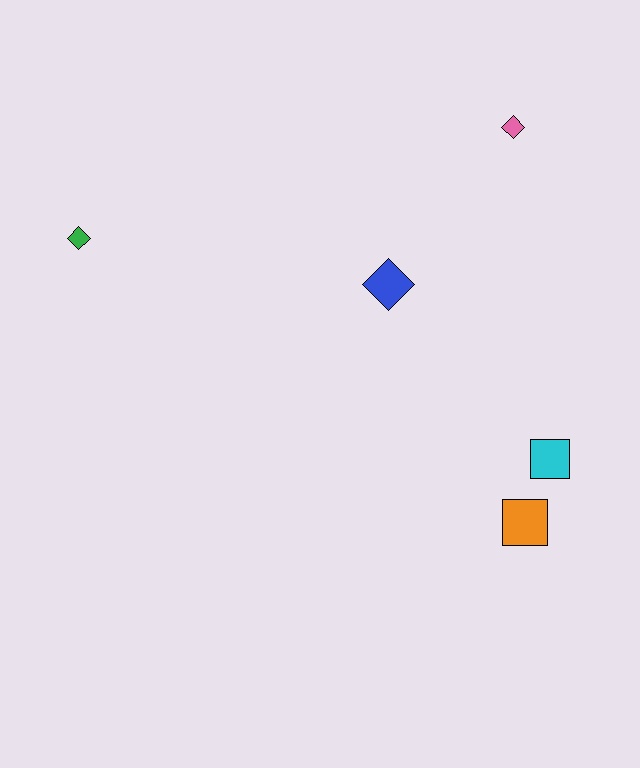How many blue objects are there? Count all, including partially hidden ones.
There is 1 blue object.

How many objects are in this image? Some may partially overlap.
There are 5 objects.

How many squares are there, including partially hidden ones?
There are 2 squares.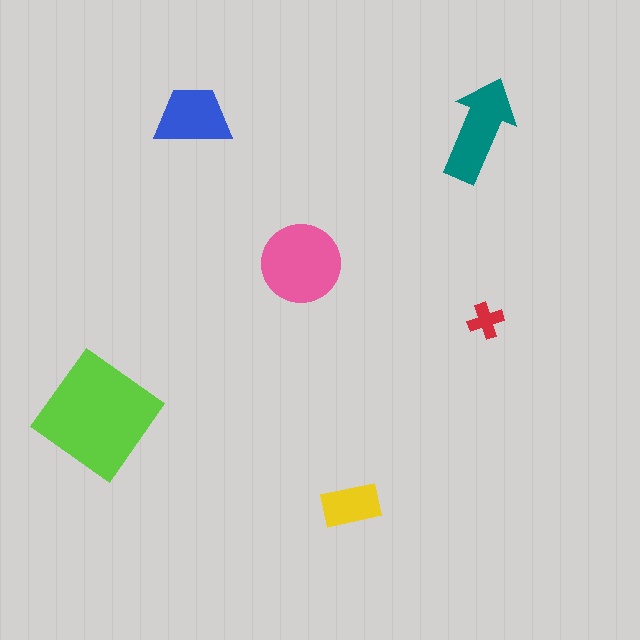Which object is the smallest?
The red cross.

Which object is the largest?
The lime diamond.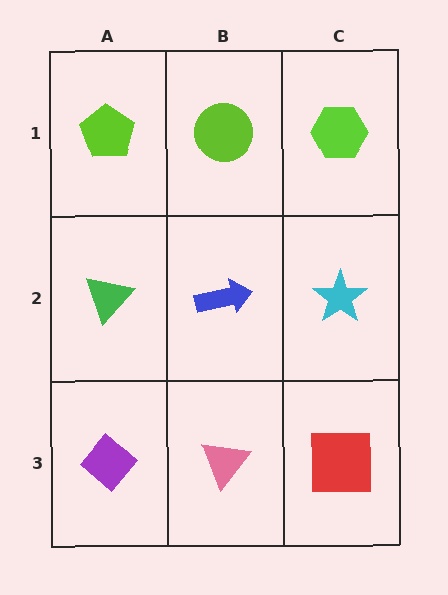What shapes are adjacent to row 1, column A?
A green triangle (row 2, column A), a lime circle (row 1, column B).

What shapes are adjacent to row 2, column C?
A lime hexagon (row 1, column C), a red square (row 3, column C), a blue arrow (row 2, column B).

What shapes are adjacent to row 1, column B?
A blue arrow (row 2, column B), a lime pentagon (row 1, column A), a lime hexagon (row 1, column C).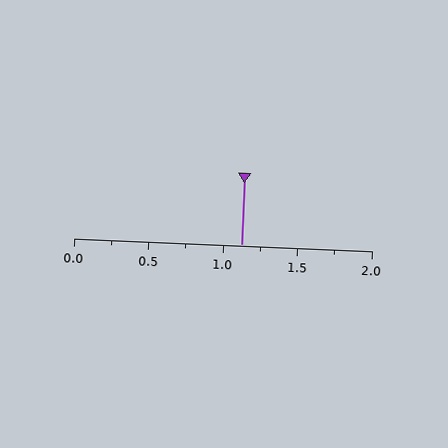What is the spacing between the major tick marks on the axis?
The major ticks are spaced 0.5 apart.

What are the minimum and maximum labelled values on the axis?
The axis runs from 0.0 to 2.0.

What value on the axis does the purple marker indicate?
The marker indicates approximately 1.12.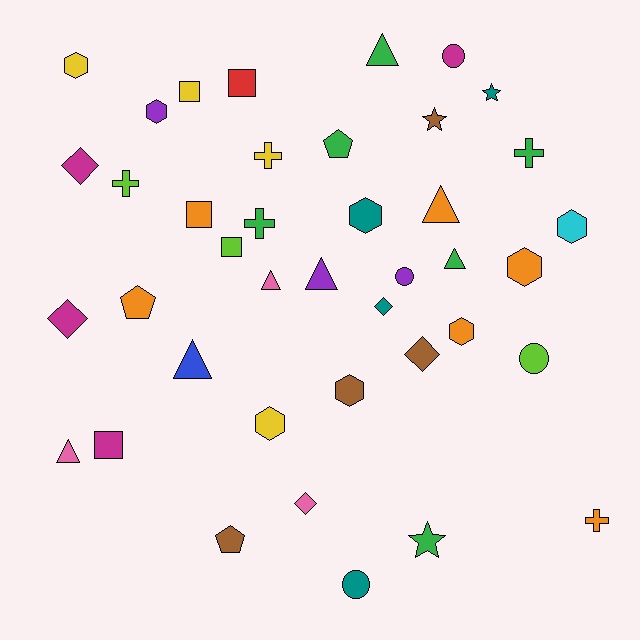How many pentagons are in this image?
There are 3 pentagons.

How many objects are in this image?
There are 40 objects.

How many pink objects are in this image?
There are 3 pink objects.